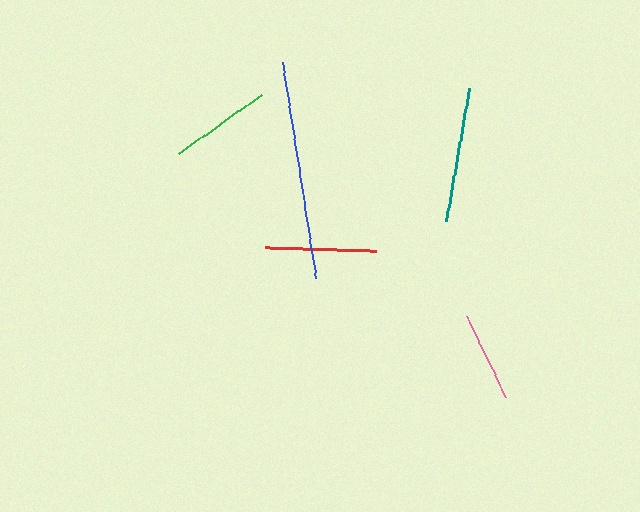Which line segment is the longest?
The blue line is the longest at approximately 218 pixels.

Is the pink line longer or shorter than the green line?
The green line is longer than the pink line.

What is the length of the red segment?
The red segment is approximately 111 pixels long.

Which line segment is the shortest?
The pink line is the shortest at approximately 89 pixels.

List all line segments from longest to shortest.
From longest to shortest: blue, teal, red, green, pink.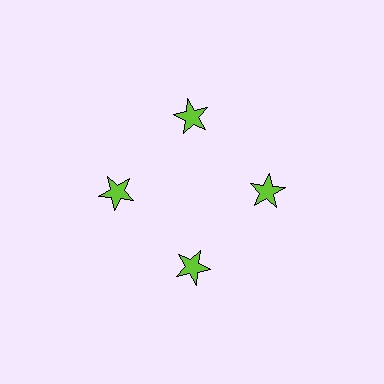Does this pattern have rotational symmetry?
Yes, this pattern has 4-fold rotational symmetry. It looks the same after rotating 90 degrees around the center.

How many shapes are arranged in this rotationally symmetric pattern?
There are 4 shapes, arranged in 4 groups of 1.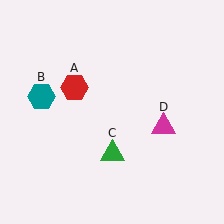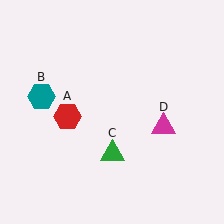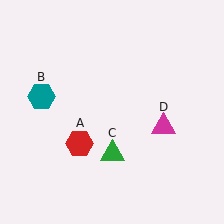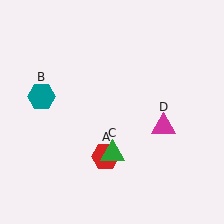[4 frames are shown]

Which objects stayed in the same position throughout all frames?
Teal hexagon (object B) and green triangle (object C) and magenta triangle (object D) remained stationary.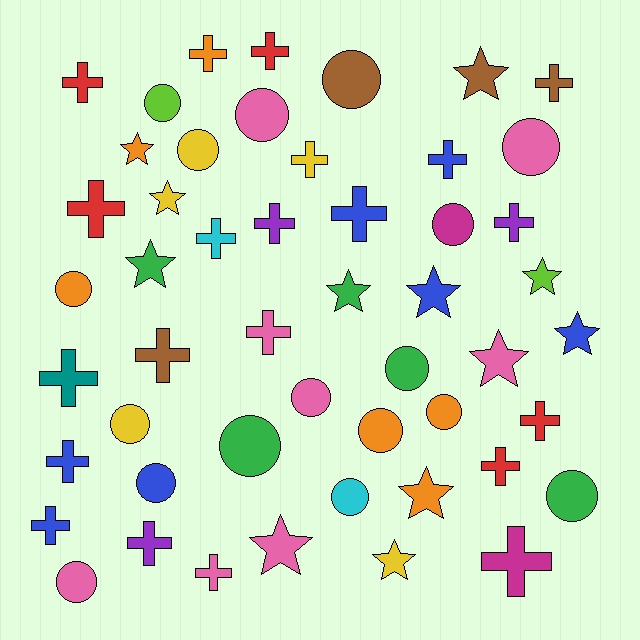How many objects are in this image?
There are 50 objects.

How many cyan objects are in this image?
There are 2 cyan objects.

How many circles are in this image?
There are 17 circles.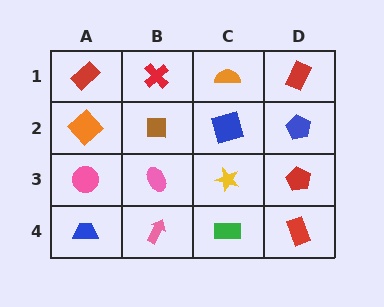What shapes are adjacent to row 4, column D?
A red pentagon (row 3, column D), a green rectangle (row 4, column C).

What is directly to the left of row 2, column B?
An orange diamond.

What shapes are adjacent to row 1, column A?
An orange diamond (row 2, column A), a red cross (row 1, column B).